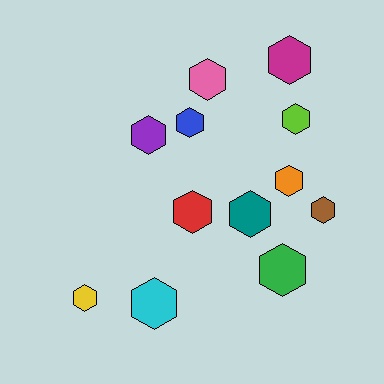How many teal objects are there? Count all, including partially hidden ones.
There is 1 teal object.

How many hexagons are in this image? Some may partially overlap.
There are 12 hexagons.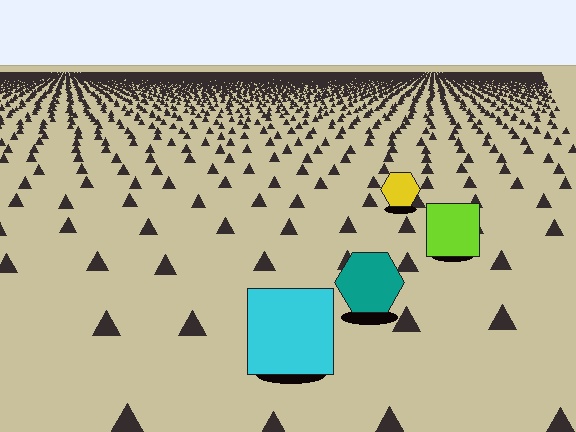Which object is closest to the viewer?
The cyan square is closest. The texture marks near it are larger and more spread out.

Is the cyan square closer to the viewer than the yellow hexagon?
Yes. The cyan square is closer — you can tell from the texture gradient: the ground texture is coarser near it.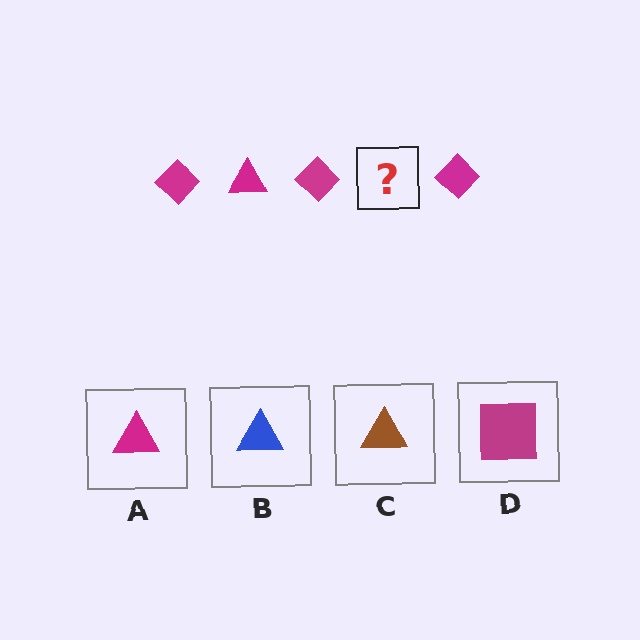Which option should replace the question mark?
Option A.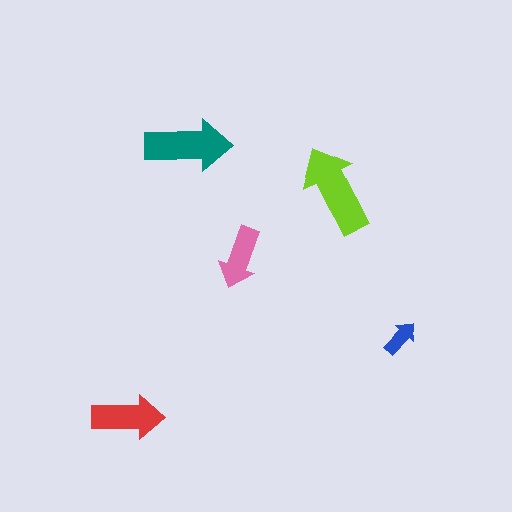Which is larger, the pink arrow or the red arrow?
The red one.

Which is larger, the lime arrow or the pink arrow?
The lime one.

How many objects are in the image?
There are 5 objects in the image.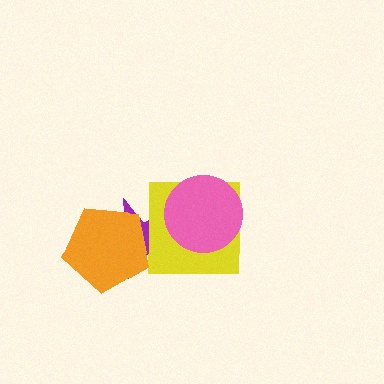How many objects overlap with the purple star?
3 objects overlap with the purple star.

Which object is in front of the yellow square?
The pink circle is in front of the yellow square.